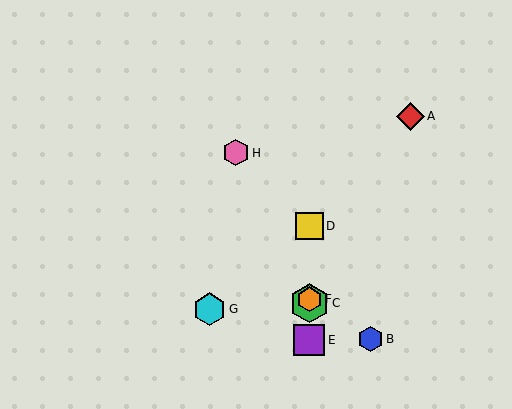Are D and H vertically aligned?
No, D is at x≈309 and H is at x≈236.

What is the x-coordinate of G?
Object G is at x≈210.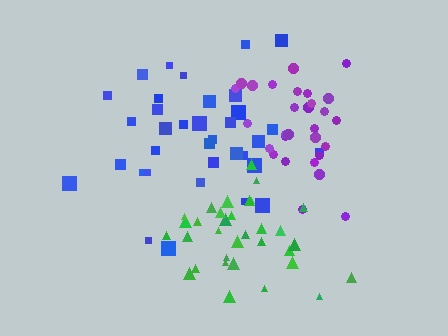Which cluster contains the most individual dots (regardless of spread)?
Blue (35).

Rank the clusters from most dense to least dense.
purple, green, blue.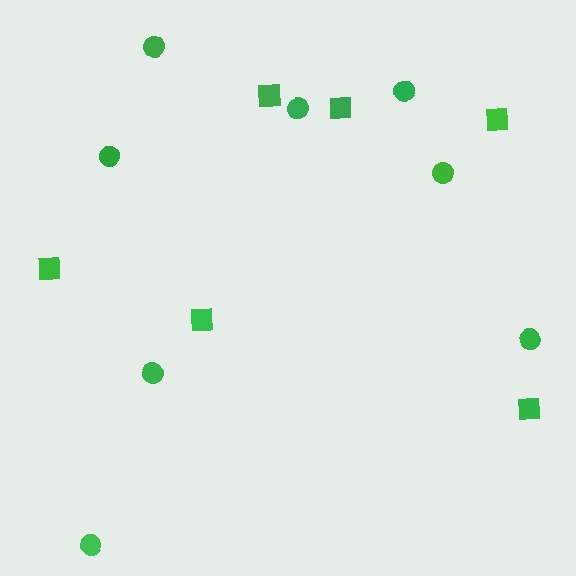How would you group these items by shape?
There are 2 groups: one group of squares (6) and one group of circles (8).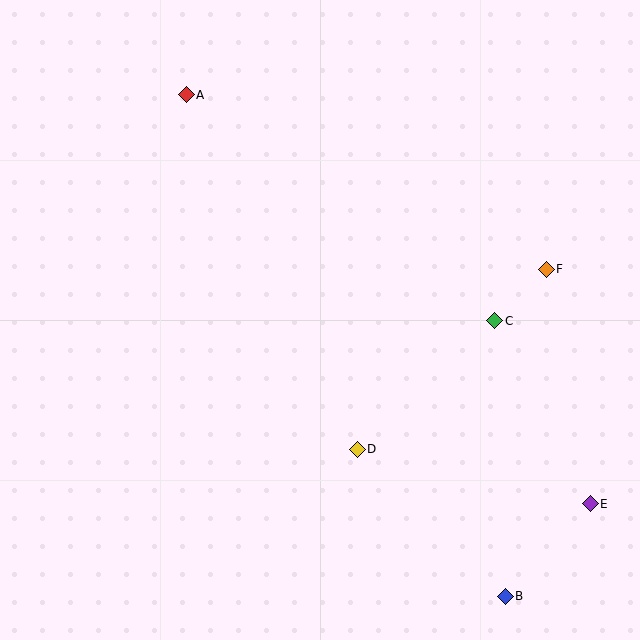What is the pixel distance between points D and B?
The distance between D and B is 208 pixels.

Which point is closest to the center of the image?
Point D at (357, 449) is closest to the center.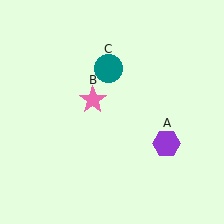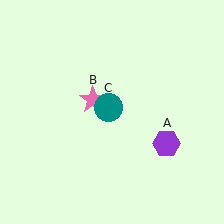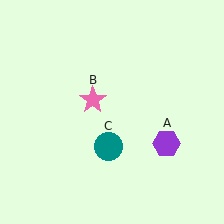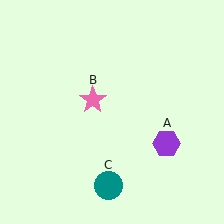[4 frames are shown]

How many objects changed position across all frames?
1 object changed position: teal circle (object C).